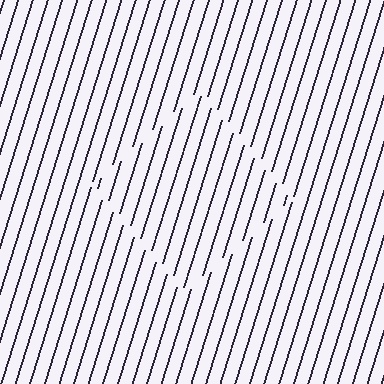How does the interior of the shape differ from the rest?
The interior of the shape contains the same grating, shifted by half a period — the contour is defined by the phase discontinuity where line-ends from the inner and outer gratings abut.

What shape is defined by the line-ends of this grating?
An illusory square. The interior of the shape contains the same grating, shifted by half a period — the contour is defined by the phase discontinuity where line-ends from the inner and outer gratings abut.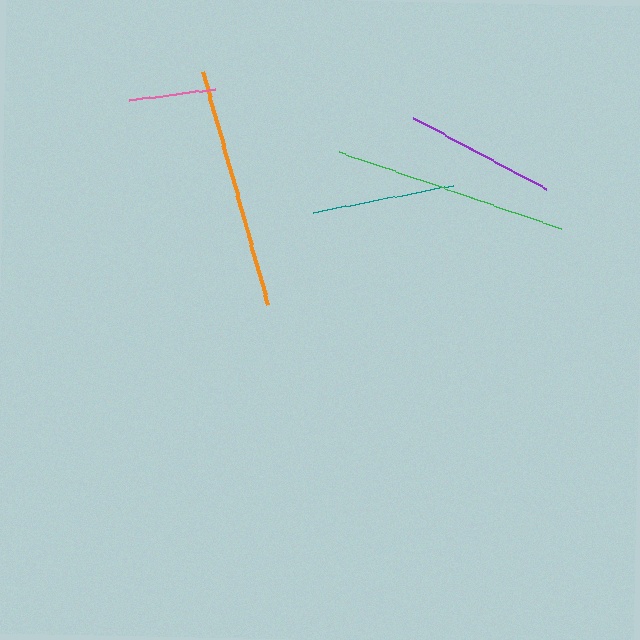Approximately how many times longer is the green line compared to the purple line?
The green line is approximately 1.6 times the length of the purple line.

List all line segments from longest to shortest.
From longest to shortest: orange, green, purple, teal, pink.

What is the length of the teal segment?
The teal segment is approximately 143 pixels long.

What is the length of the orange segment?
The orange segment is approximately 242 pixels long.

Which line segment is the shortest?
The pink line is the shortest at approximately 86 pixels.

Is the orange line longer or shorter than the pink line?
The orange line is longer than the pink line.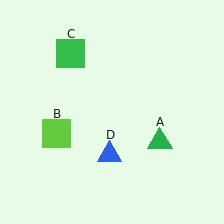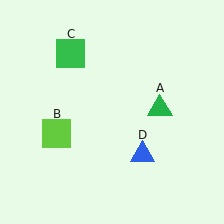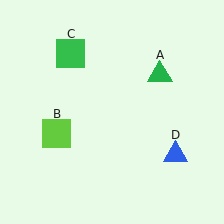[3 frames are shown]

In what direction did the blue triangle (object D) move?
The blue triangle (object D) moved right.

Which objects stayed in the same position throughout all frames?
Lime square (object B) and green square (object C) remained stationary.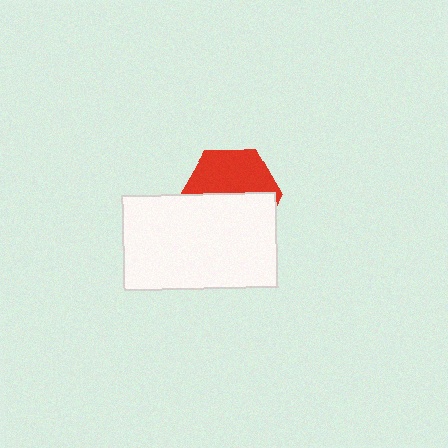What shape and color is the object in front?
The object in front is a white rectangle.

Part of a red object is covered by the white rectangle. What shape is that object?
It is a hexagon.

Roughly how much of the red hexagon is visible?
About half of it is visible (roughly 48%).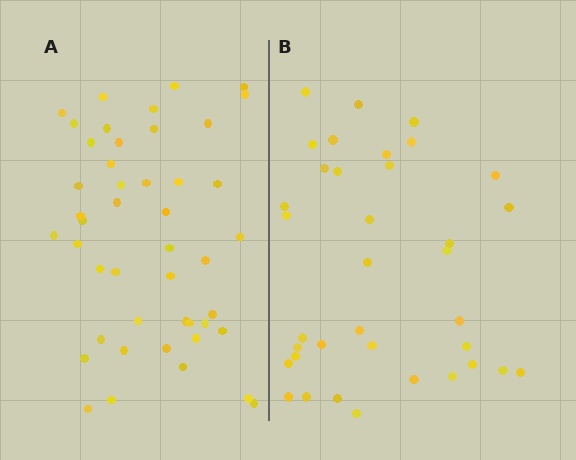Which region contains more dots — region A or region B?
Region A (the left region) has more dots.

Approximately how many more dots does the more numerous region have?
Region A has roughly 10 or so more dots than region B.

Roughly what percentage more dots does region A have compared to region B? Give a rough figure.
About 30% more.